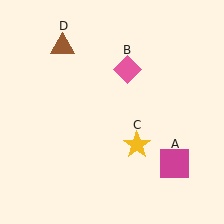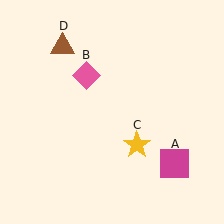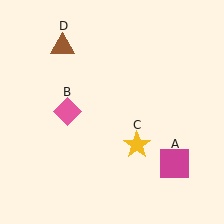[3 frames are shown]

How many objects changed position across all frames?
1 object changed position: pink diamond (object B).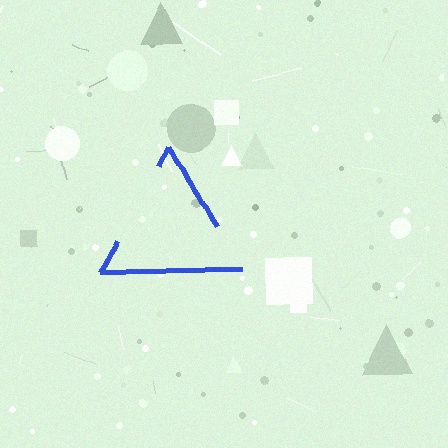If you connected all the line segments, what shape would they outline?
They would outline a triangle.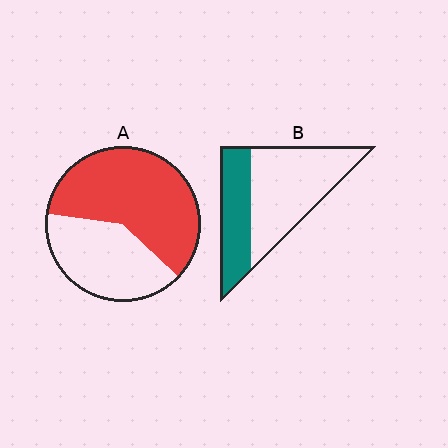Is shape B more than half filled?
No.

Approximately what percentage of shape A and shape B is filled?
A is approximately 60% and B is approximately 35%.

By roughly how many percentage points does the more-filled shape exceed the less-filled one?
By roughly 25 percentage points (A over B).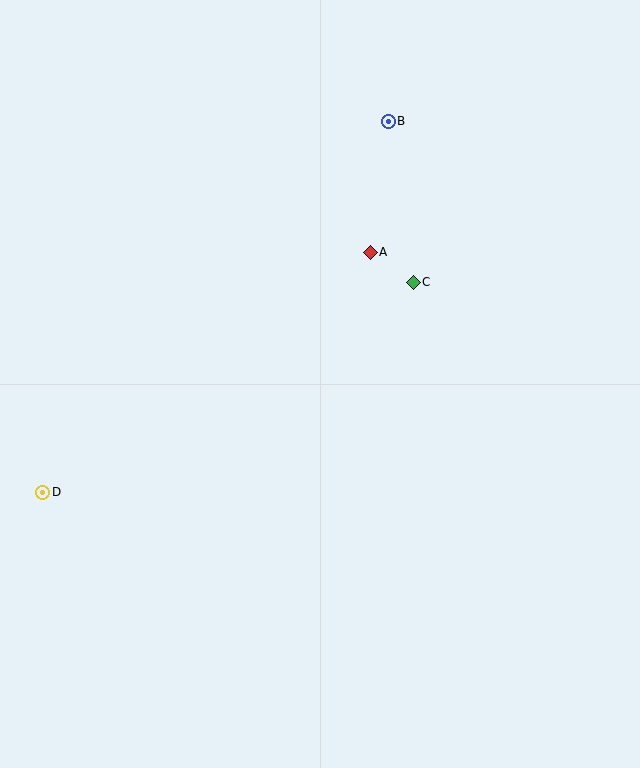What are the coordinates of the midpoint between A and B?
The midpoint between A and B is at (379, 187).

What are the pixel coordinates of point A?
Point A is at (370, 252).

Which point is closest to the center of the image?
Point C at (413, 282) is closest to the center.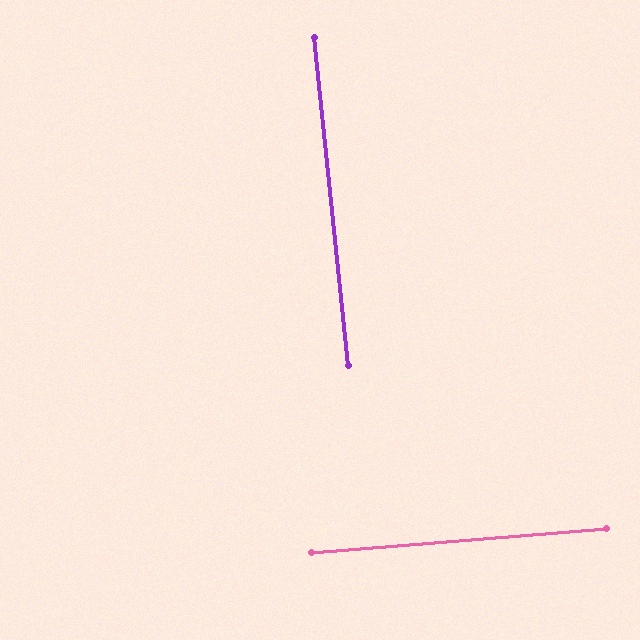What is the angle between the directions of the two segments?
Approximately 89 degrees.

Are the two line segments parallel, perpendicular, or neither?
Perpendicular — they meet at approximately 89°.